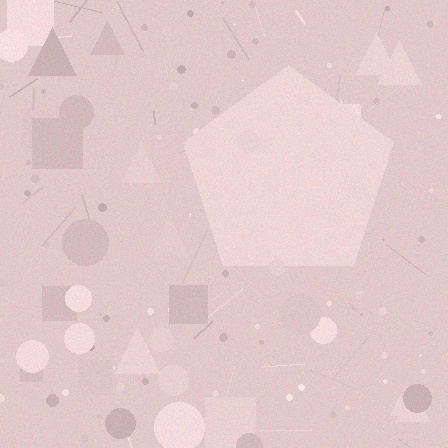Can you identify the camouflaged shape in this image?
The camouflaged shape is a pentagon.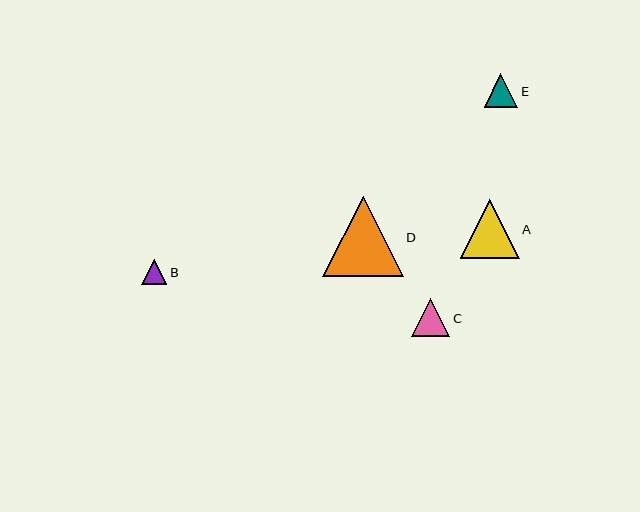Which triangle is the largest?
Triangle D is the largest with a size of approximately 81 pixels.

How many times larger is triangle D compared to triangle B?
Triangle D is approximately 3.2 times the size of triangle B.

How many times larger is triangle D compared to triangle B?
Triangle D is approximately 3.2 times the size of triangle B.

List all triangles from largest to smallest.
From largest to smallest: D, A, C, E, B.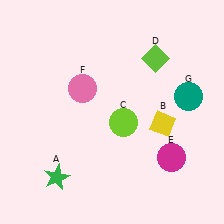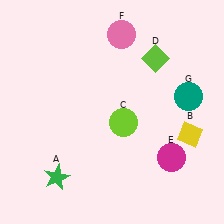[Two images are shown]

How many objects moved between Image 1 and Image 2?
2 objects moved between the two images.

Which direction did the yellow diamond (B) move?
The yellow diamond (B) moved right.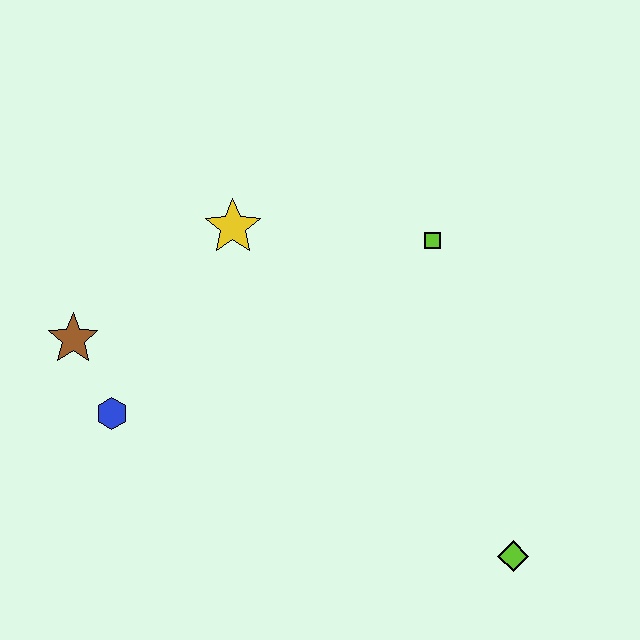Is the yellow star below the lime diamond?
No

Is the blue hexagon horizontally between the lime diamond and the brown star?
Yes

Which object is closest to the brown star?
The blue hexagon is closest to the brown star.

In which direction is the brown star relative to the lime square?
The brown star is to the left of the lime square.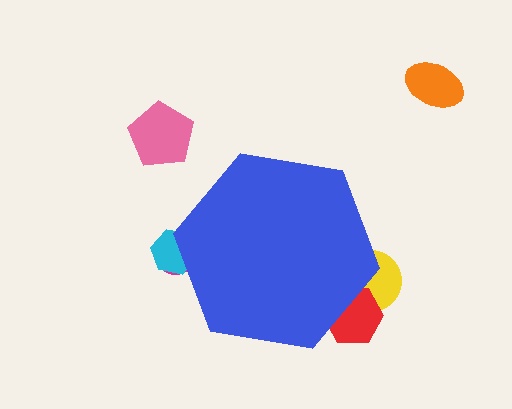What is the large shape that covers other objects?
A blue hexagon.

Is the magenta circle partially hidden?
Yes, the magenta circle is partially hidden behind the blue hexagon.